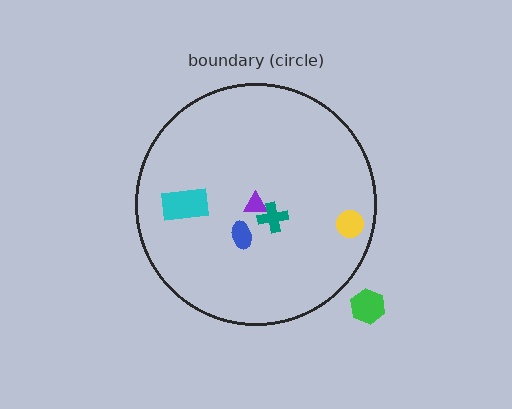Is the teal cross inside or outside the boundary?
Inside.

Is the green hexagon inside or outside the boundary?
Outside.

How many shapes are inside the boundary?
5 inside, 1 outside.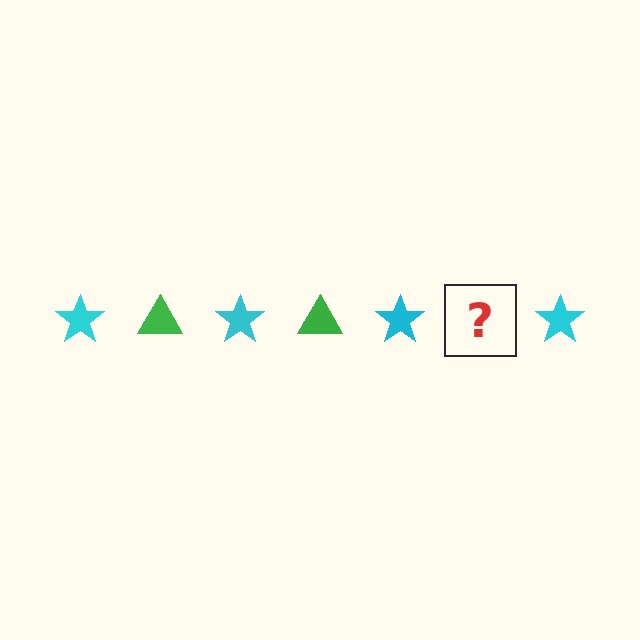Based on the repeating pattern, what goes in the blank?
The blank should be a green triangle.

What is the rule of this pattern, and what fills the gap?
The rule is that the pattern alternates between cyan star and green triangle. The gap should be filled with a green triangle.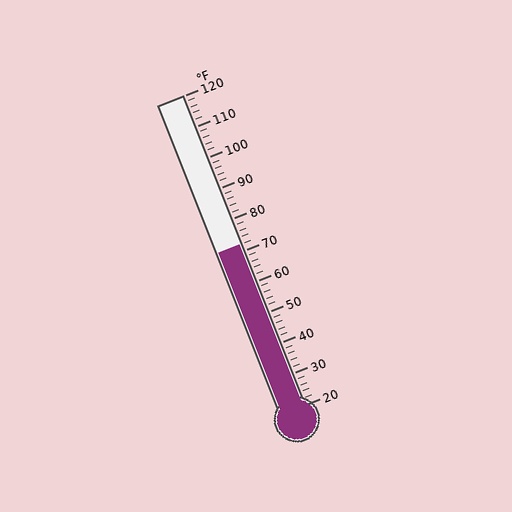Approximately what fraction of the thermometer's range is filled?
The thermometer is filled to approximately 50% of its range.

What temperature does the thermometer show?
The thermometer shows approximately 72°F.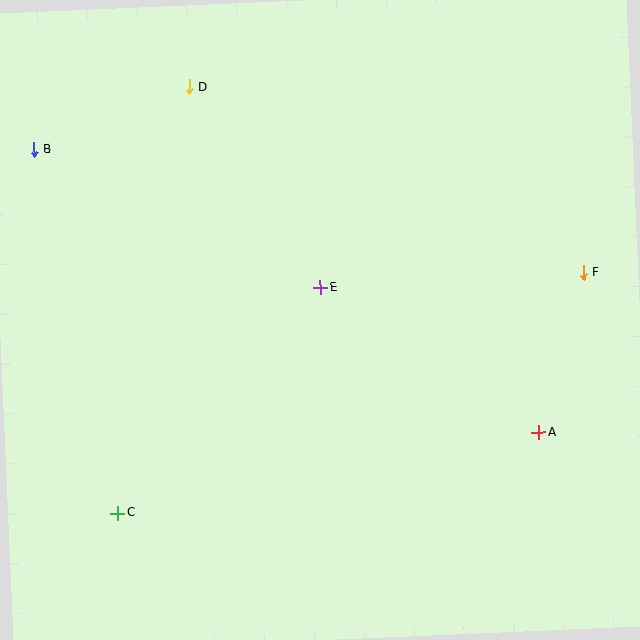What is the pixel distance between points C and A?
The distance between C and A is 429 pixels.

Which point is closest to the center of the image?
Point E at (320, 288) is closest to the center.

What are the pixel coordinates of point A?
Point A is at (539, 432).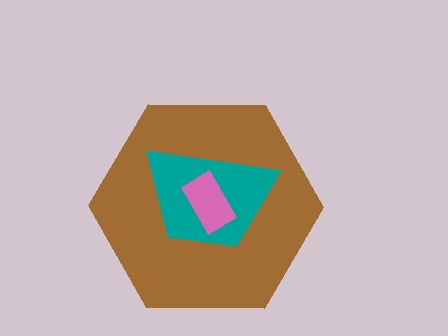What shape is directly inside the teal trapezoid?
The pink rectangle.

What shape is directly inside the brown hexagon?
The teal trapezoid.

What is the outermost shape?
The brown hexagon.